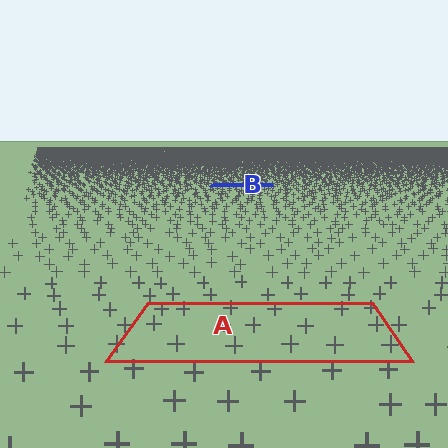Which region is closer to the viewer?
Region A is closer. The texture elements there are larger and more spread out.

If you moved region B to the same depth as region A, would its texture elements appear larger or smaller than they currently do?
They would appear larger. At a closer depth, the same texture elements are projected at a bigger on-screen size.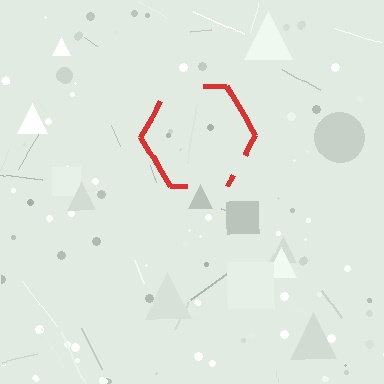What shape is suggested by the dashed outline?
The dashed outline suggests a hexagon.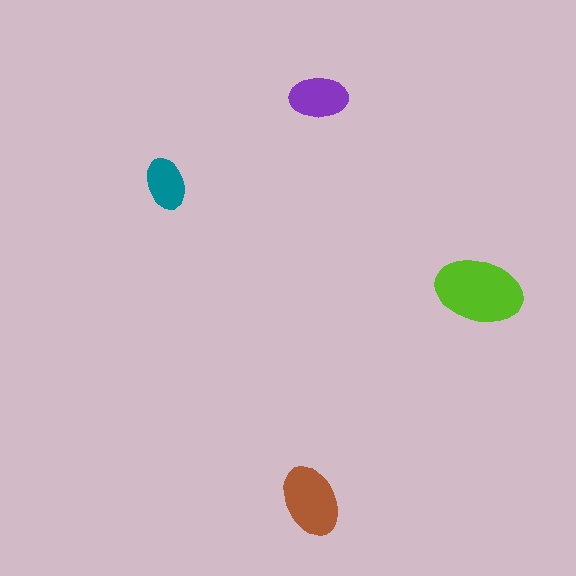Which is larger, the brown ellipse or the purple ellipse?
The brown one.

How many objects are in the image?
There are 4 objects in the image.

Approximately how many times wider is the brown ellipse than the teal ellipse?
About 1.5 times wider.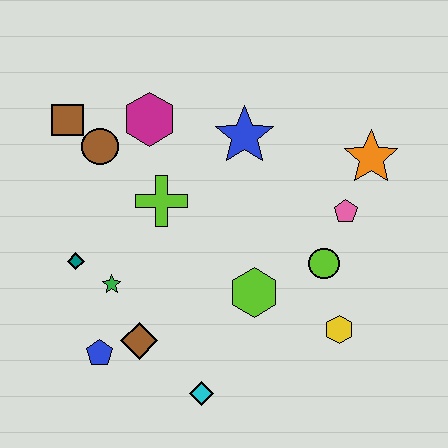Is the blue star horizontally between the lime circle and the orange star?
No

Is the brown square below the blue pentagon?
No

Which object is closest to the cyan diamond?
The brown diamond is closest to the cyan diamond.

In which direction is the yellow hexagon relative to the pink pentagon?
The yellow hexagon is below the pink pentagon.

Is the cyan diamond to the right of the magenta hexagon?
Yes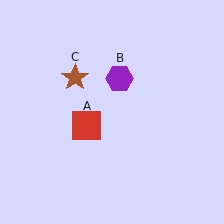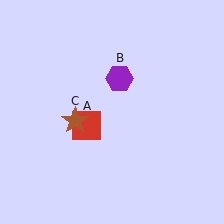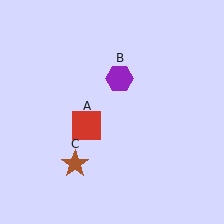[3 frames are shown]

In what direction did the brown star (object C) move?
The brown star (object C) moved down.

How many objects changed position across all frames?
1 object changed position: brown star (object C).